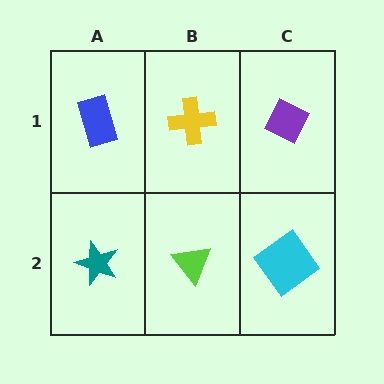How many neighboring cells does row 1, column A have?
2.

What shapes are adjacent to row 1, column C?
A cyan diamond (row 2, column C), a yellow cross (row 1, column B).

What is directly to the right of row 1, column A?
A yellow cross.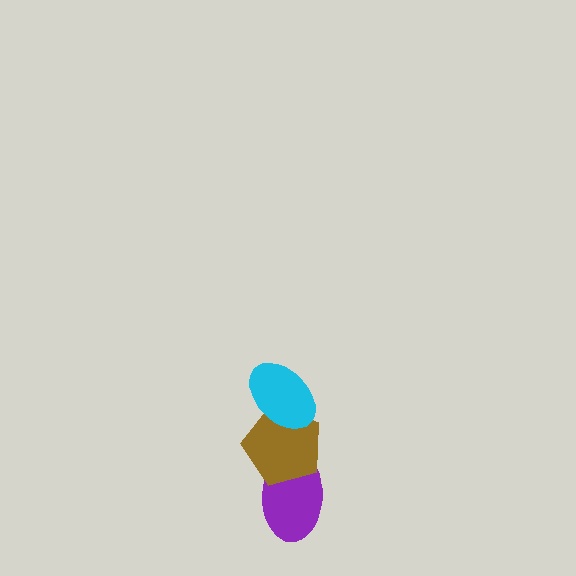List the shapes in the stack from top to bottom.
From top to bottom: the cyan ellipse, the brown pentagon, the purple ellipse.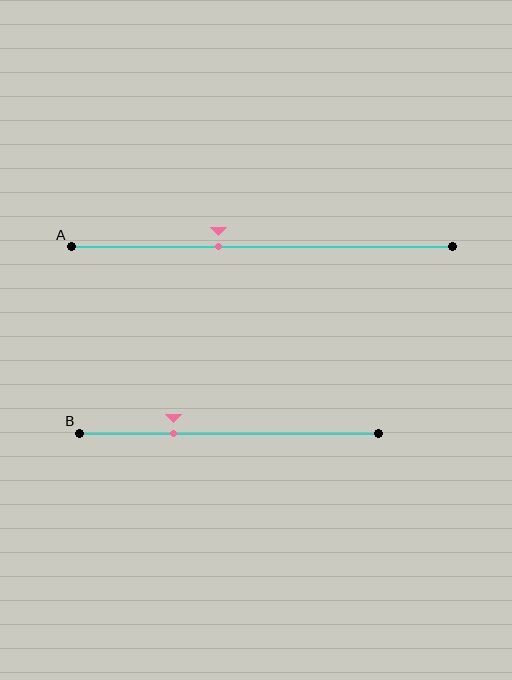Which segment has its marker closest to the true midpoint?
Segment A has its marker closest to the true midpoint.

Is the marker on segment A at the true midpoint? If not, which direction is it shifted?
No, the marker on segment A is shifted to the left by about 11% of the segment length.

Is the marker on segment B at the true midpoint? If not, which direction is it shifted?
No, the marker on segment B is shifted to the left by about 19% of the segment length.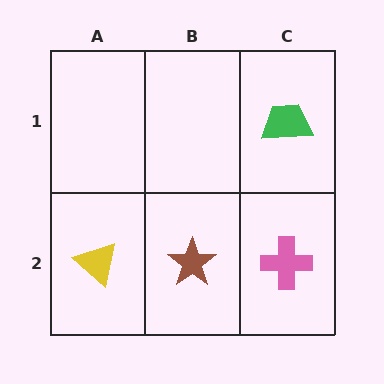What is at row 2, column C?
A pink cross.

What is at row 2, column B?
A brown star.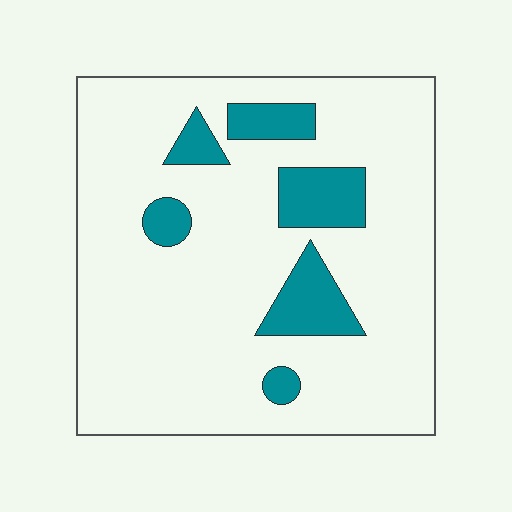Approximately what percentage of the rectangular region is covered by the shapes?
Approximately 15%.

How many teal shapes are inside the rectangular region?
6.